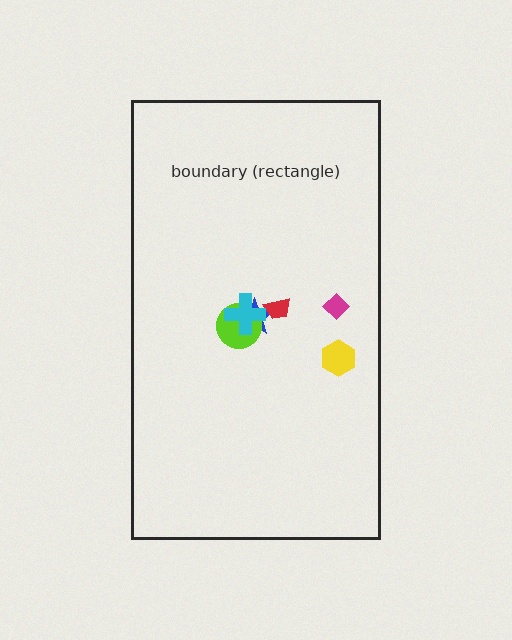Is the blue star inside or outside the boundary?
Inside.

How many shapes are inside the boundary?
6 inside, 0 outside.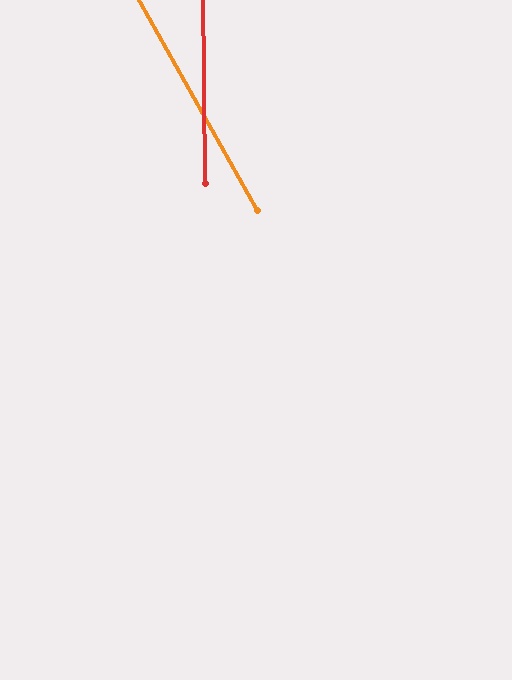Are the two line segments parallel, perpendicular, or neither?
Neither parallel nor perpendicular — they differ by about 29°.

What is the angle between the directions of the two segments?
Approximately 29 degrees.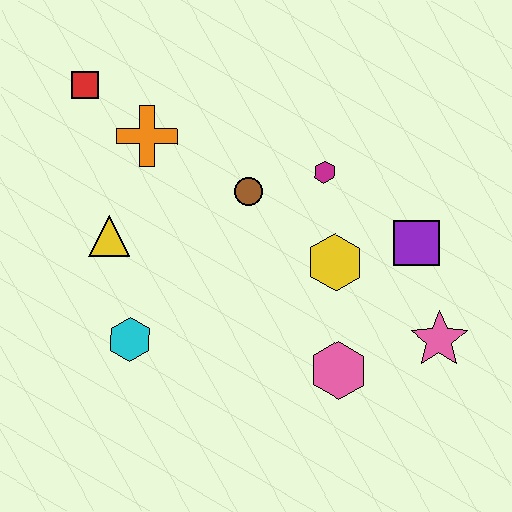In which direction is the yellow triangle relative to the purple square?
The yellow triangle is to the left of the purple square.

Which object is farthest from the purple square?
The red square is farthest from the purple square.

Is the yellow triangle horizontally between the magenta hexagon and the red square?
Yes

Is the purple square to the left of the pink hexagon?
No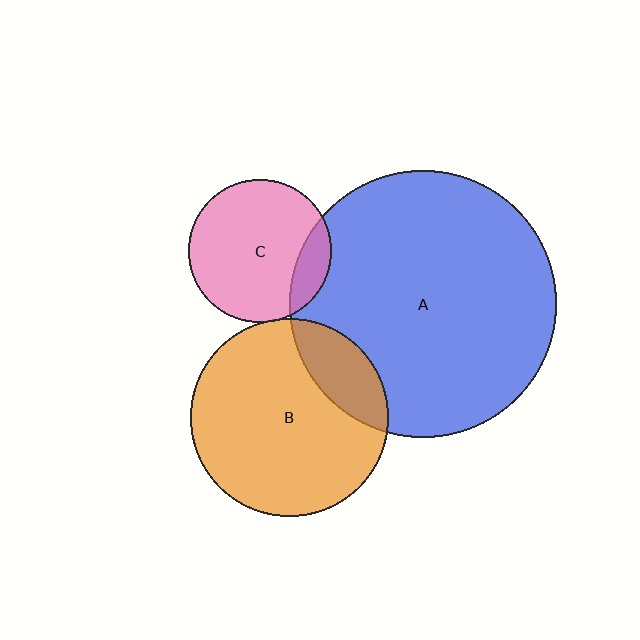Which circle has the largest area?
Circle A (blue).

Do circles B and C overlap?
Yes.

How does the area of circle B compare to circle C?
Approximately 1.9 times.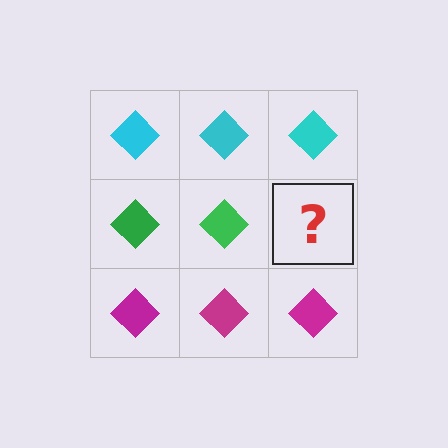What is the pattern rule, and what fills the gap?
The rule is that each row has a consistent color. The gap should be filled with a green diamond.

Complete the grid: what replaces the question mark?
The question mark should be replaced with a green diamond.